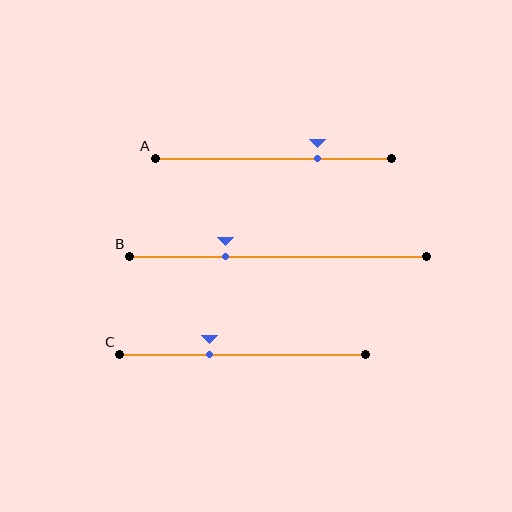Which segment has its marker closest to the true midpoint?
Segment C has its marker closest to the true midpoint.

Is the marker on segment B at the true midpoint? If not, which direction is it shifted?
No, the marker on segment B is shifted to the left by about 18% of the segment length.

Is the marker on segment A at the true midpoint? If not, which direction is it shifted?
No, the marker on segment A is shifted to the right by about 18% of the segment length.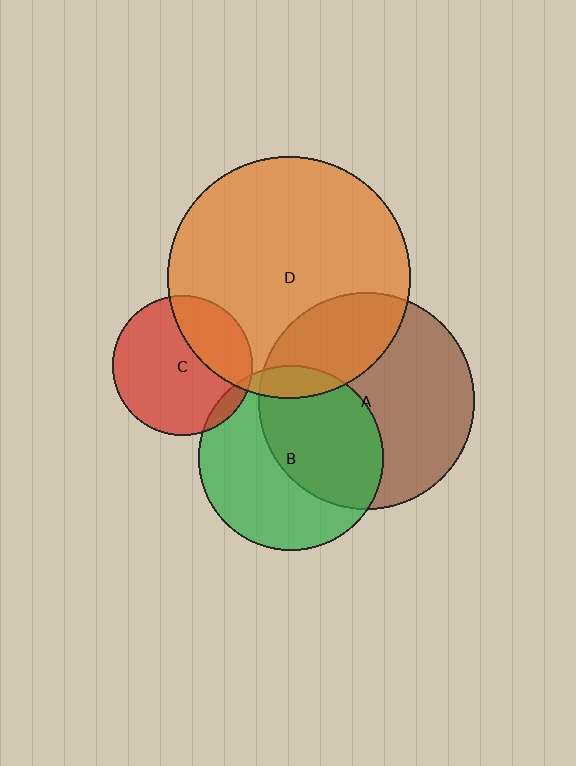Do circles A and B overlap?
Yes.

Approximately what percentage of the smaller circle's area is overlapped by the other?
Approximately 50%.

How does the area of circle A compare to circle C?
Approximately 2.4 times.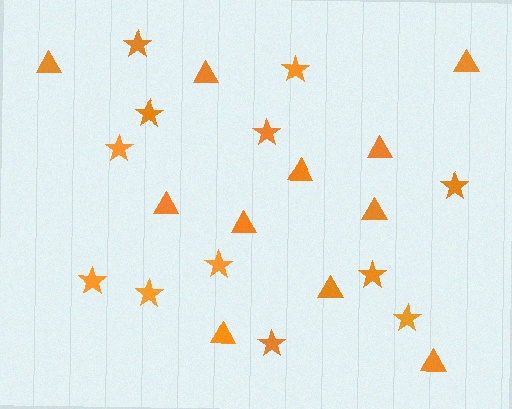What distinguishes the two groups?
There are 2 groups: one group of stars (12) and one group of triangles (11).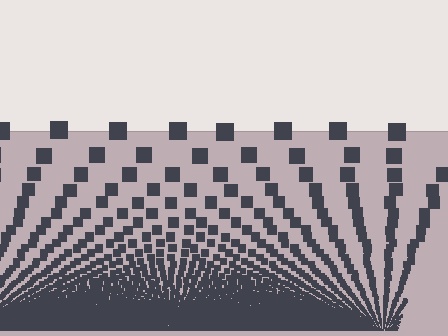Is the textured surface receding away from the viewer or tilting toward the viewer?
The surface appears to tilt toward the viewer. Texture elements get larger and sparser toward the top.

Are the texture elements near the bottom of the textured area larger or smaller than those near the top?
Smaller. The gradient is inverted — elements near the bottom are smaller and denser.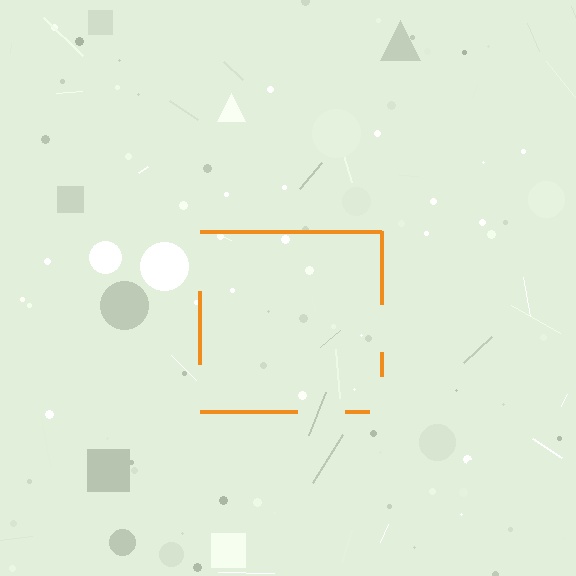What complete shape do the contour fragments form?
The contour fragments form a square.